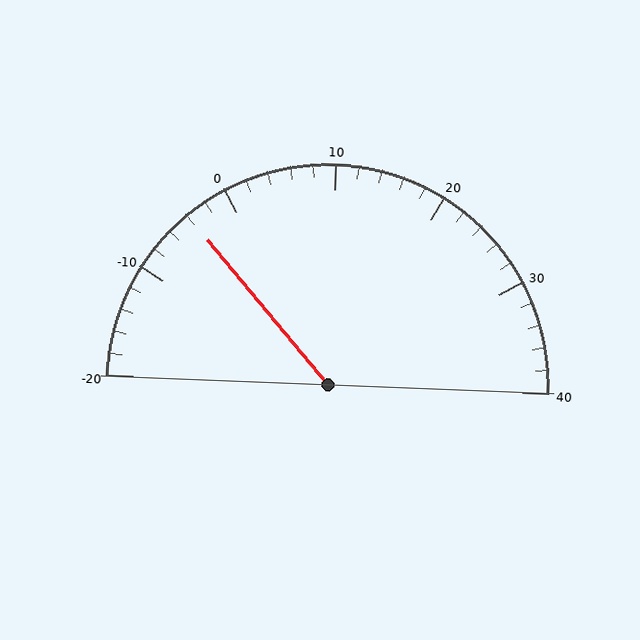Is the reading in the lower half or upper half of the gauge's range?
The reading is in the lower half of the range (-20 to 40).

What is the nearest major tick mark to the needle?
The nearest major tick mark is 0.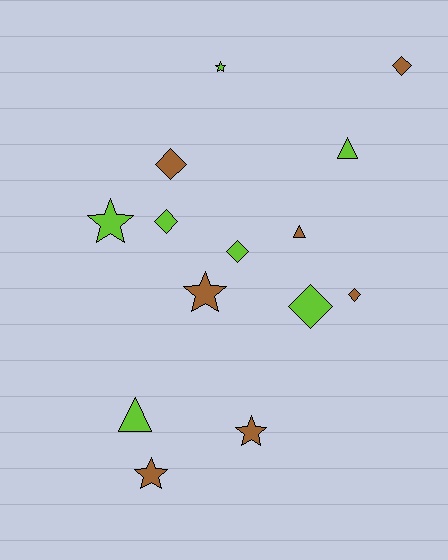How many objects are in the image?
There are 14 objects.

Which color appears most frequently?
Lime, with 7 objects.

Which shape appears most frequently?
Diamond, with 6 objects.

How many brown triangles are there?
There is 1 brown triangle.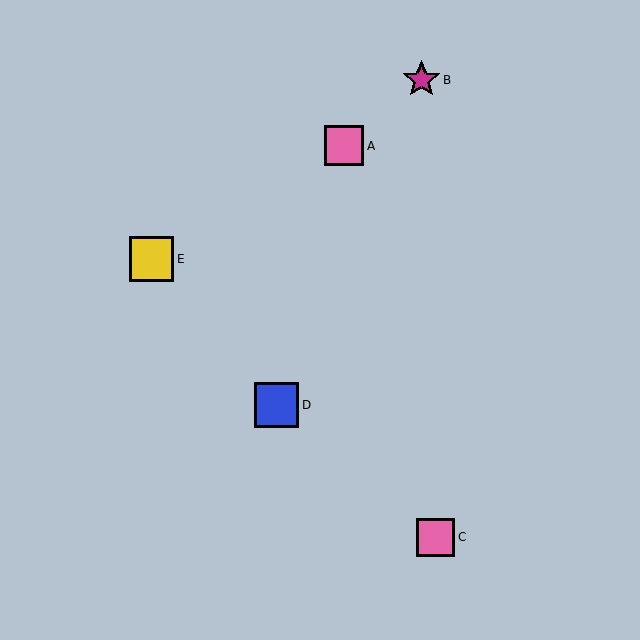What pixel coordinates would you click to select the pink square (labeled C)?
Click at (436, 537) to select the pink square C.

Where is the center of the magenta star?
The center of the magenta star is at (422, 80).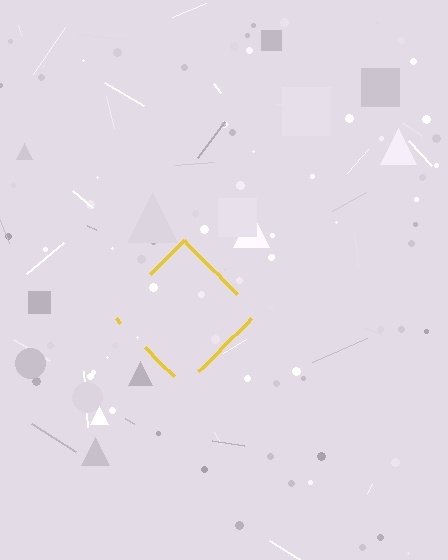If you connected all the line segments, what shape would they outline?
They would outline a diamond.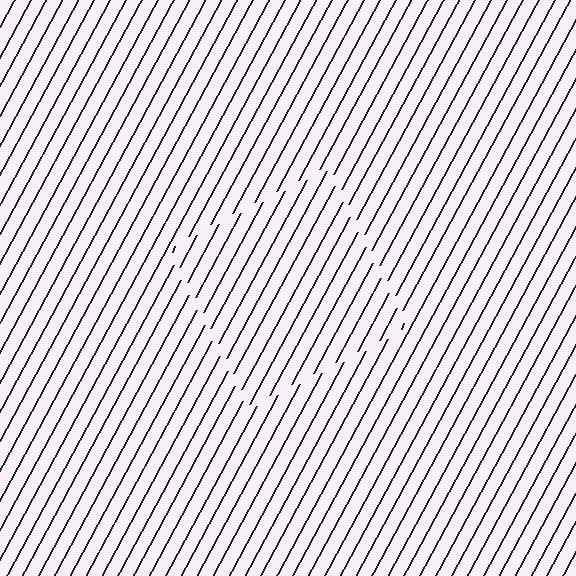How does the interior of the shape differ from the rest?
The interior of the shape contains the same grating, shifted by half a period — the contour is defined by the phase discontinuity where line-ends from the inner and outer gratings abut.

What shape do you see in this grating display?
An illusory square. The interior of the shape contains the same grating, shifted by half a period — the contour is defined by the phase discontinuity where line-ends from the inner and outer gratings abut.